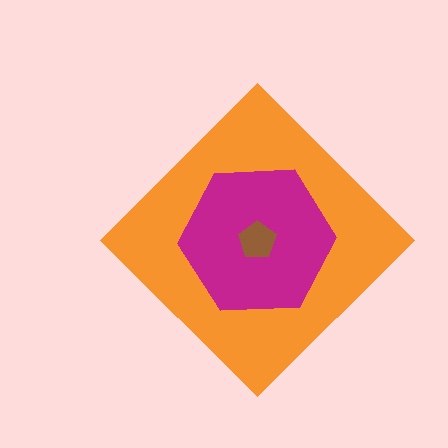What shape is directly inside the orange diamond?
The magenta hexagon.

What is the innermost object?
The brown pentagon.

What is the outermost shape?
The orange diamond.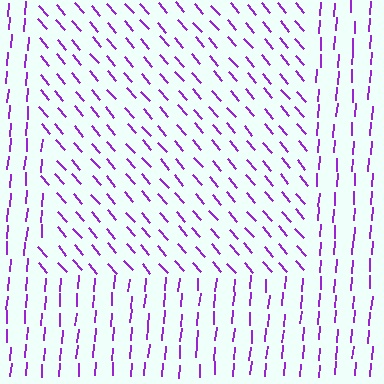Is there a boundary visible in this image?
Yes, there is a texture boundary formed by a change in line orientation.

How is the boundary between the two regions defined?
The boundary is defined purely by a change in line orientation (approximately 45 degrees difference). All lines are the same color and thickness.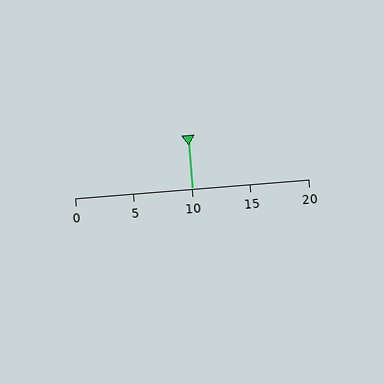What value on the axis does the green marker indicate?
The marker indicates approximately 10.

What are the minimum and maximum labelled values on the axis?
The axis runs from 0 to 20.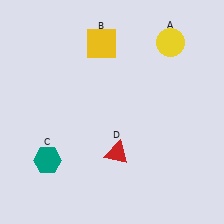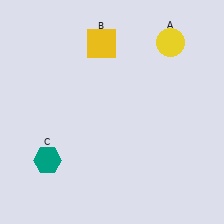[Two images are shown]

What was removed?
The red triangle (D) was removed in Image 2.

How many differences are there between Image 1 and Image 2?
There is 1 difference between the two images.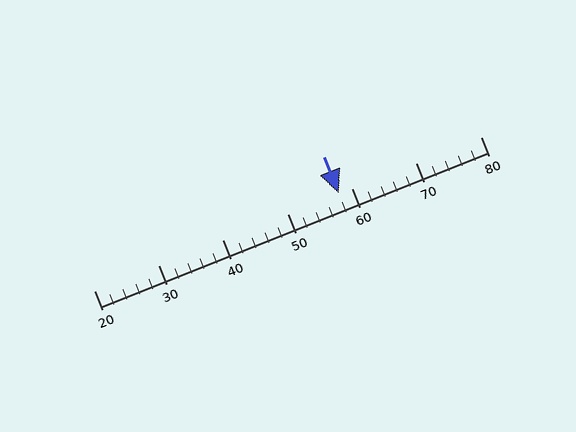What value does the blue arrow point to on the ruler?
The blue arrow points to approximately 58.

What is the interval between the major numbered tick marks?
The major tick marks are spaced 10 units apart.